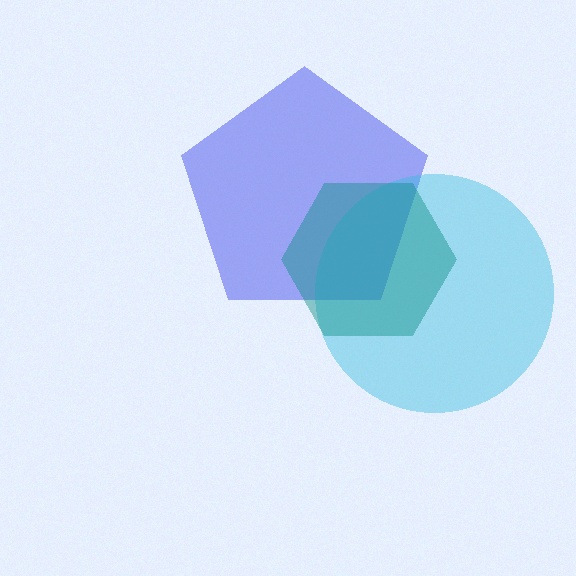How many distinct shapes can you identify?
There are 3 distinct shapes: a blue pentagon, a cyan circle, a teal hexagon.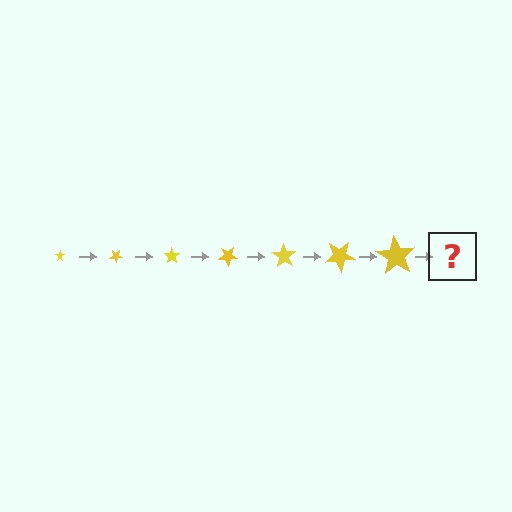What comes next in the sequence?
The next element should be a star, larger than the previous one and rotated 245 degrees from the start.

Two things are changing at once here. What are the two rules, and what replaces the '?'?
The two rules are that the star grows larger each step and it rotates 35 degrees each step. The '?' should be a star, larger than the previous one and rotated 245 degrees from the start.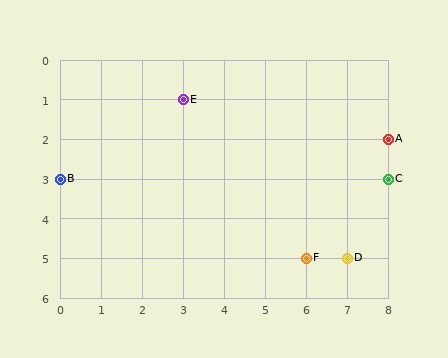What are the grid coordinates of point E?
Point E is at grid coordinates (3, 1).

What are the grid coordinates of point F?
Point F is at grid coordinates (6, 5).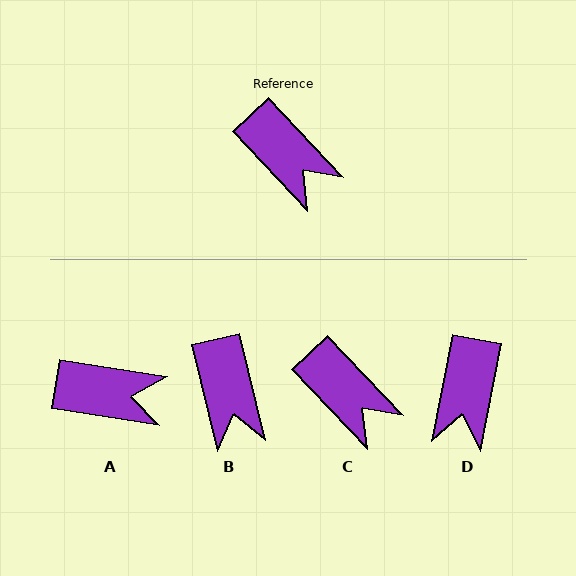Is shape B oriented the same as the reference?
No, it is off by about 30 degrees.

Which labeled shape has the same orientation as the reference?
C.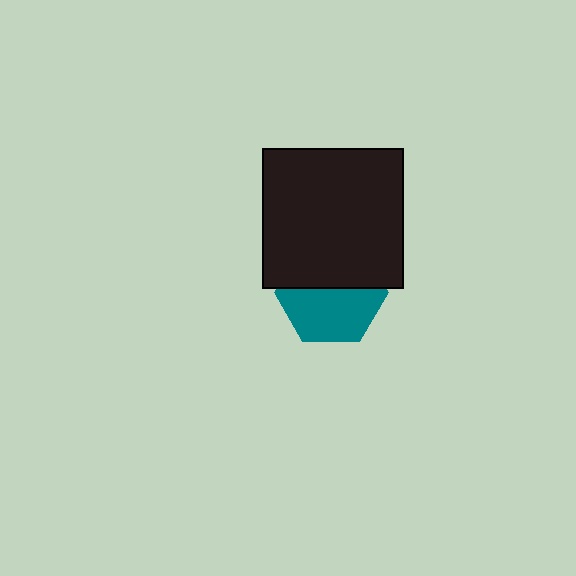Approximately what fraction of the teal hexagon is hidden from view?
Roughly 47% of the teal hexagon is hidden behind the black square.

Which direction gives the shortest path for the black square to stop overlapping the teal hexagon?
Moving up gives the shortest separation.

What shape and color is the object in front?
The object in front is a black square.